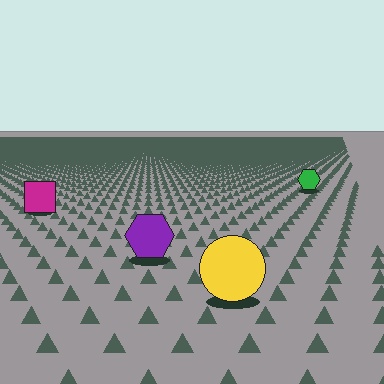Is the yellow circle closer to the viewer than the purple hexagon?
Yes. The yellow circle is closer — you can tell from the texture gradient: the ground texture is coarser near it.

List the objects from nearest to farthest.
From nearest to farthest: the yellow circle, the purple hexagon, the magenta square, the green hexagon.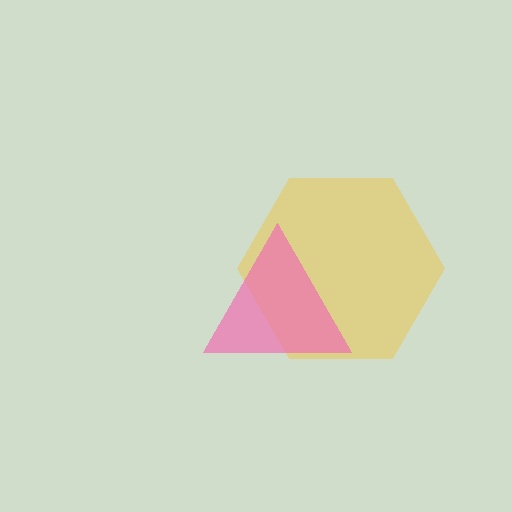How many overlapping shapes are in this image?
There are 2 overlapping shapes in the image.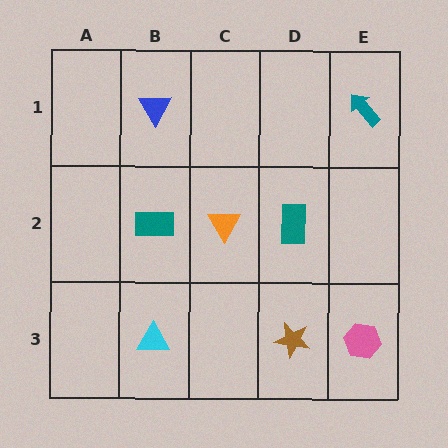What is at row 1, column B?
A blue triangle.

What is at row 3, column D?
A brown star.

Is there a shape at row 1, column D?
No, that cell is empty.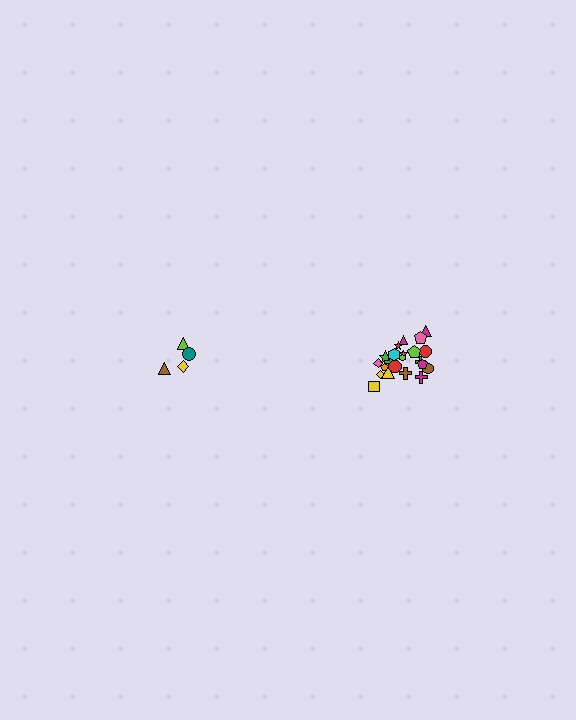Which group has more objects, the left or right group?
The right group.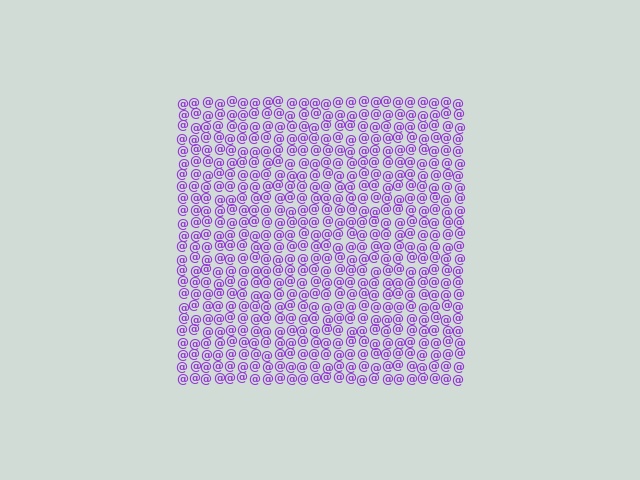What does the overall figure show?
The overall figure shows a square.